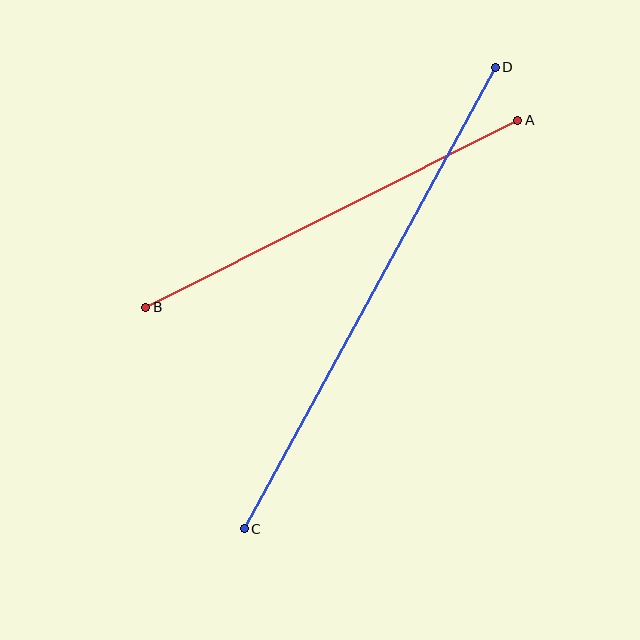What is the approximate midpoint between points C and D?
The midpoint is at approximately (370, 298) pixels.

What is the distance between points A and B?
The distance is approximately 417 pixels.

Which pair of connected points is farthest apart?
Points C and D are farthest apart.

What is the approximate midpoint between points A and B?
The midpoint is at approximately (332, 214) pixels.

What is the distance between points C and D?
The distance is approximately 526 pixels.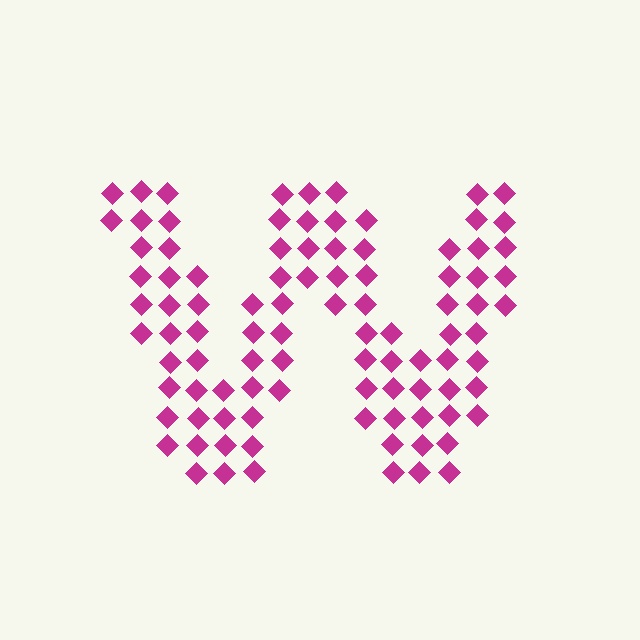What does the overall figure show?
The overall figure shows the letter W.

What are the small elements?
The small elements are diamonds.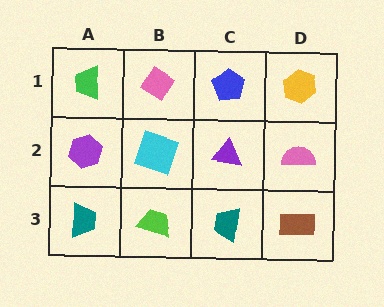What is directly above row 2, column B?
A pink diamond.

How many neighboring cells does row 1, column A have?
2.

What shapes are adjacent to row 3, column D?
A pink semicircle (row 2, column D), a teal trapezoid (row 3, column C).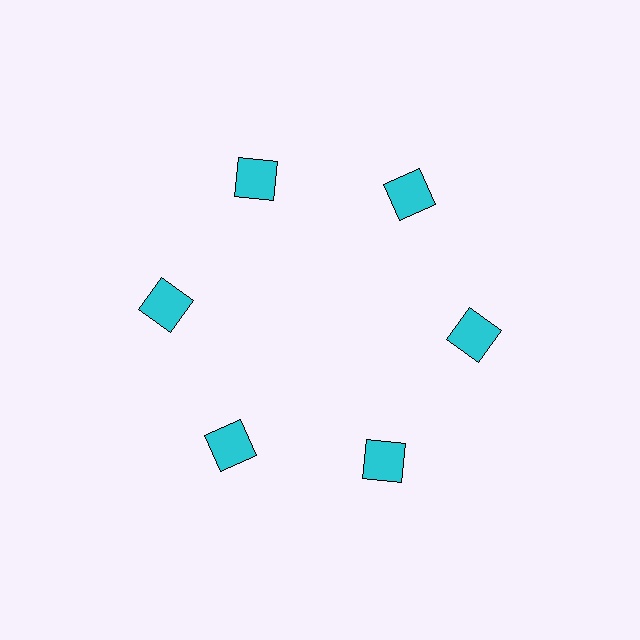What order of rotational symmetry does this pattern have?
This pattern has 6-fold rotational symmetry.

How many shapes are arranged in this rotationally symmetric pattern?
There are 6 shapes, arranged in 6 groups of 1.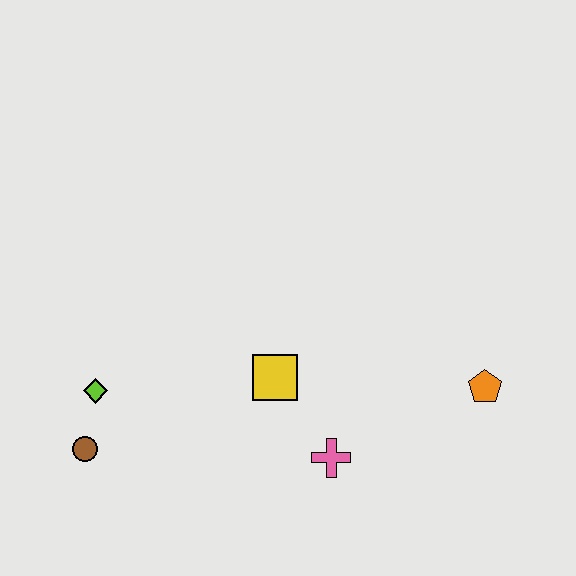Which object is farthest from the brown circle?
The orange pentagon is farthest from the brown circle.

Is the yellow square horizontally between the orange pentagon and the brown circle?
Yes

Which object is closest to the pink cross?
The yellow square is closest to the pink cross.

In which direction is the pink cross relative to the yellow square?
The pink cross is below the yellow square.